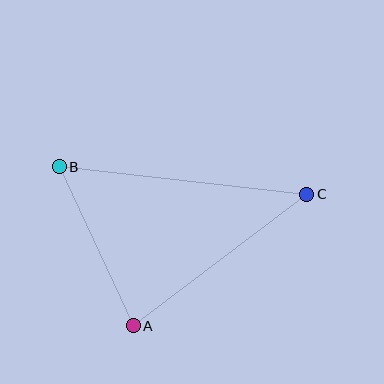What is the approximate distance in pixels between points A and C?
The distance between A and C is approximately 218 pixels.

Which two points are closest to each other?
Points A and B are closest to each other.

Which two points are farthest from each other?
Points B and C are farthest from each other.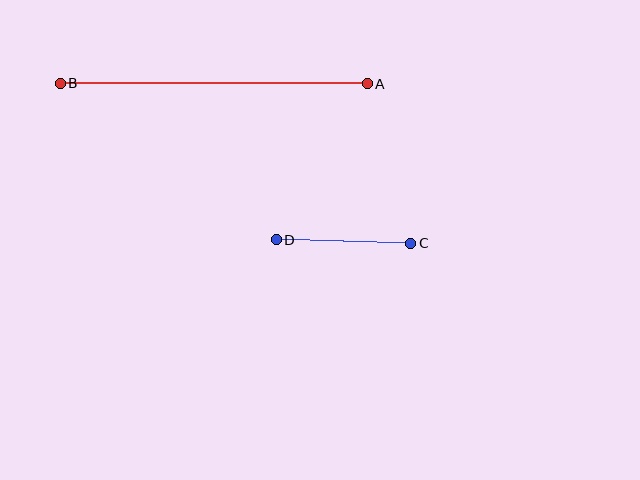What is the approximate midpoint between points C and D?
The midpoint is at approximately (343, 242) pixels.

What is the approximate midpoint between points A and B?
The midpoint is at approximately (214, 83) pixels.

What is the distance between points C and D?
The distance is approximately 135 pixels.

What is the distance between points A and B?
The distance is approximately 307 pixels.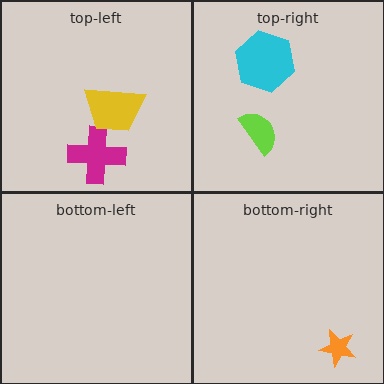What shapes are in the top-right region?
The cyan hexagon, the lime semicircle.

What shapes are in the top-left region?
The magenta cross, the yellow trapezoid.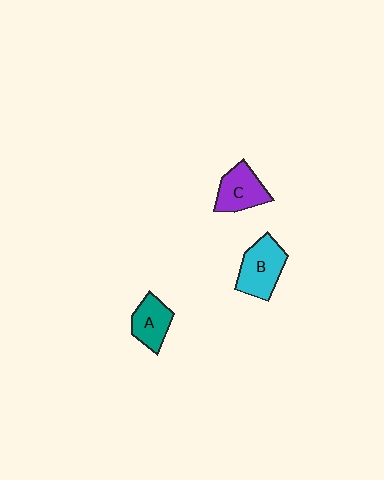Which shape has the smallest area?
Shape A (teal).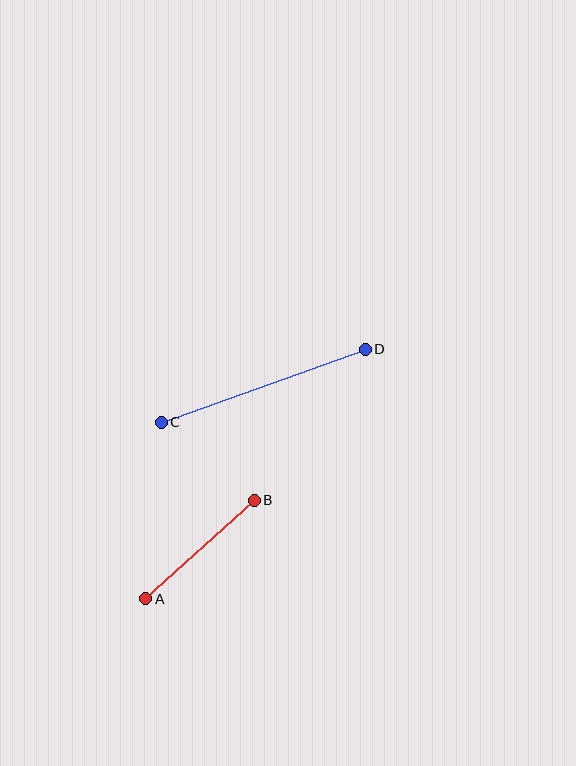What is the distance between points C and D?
The distance is approximately 217 pixels.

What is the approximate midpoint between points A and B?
The midpoint is at approximately (200, 549) pixels.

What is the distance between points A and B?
The distance is approximately 147 pixels.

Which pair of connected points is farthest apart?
Points C and D are farthest apart.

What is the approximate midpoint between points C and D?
The midpoint is at approximately (263, 386) pixels.